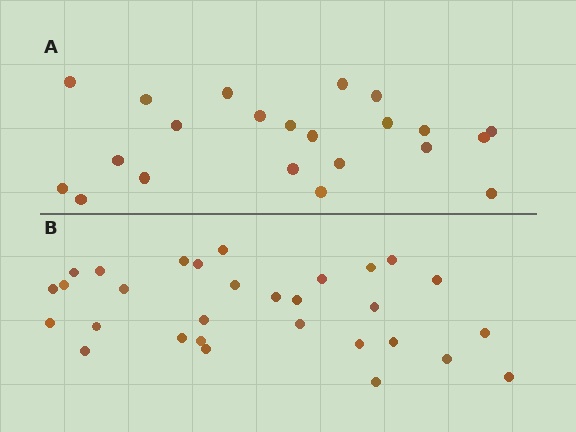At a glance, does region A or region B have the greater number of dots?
Region B (the bottom region) has more dots.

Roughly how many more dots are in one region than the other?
Region B has roughly 8 or so more dots than region A.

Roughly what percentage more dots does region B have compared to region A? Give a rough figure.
About 35% more.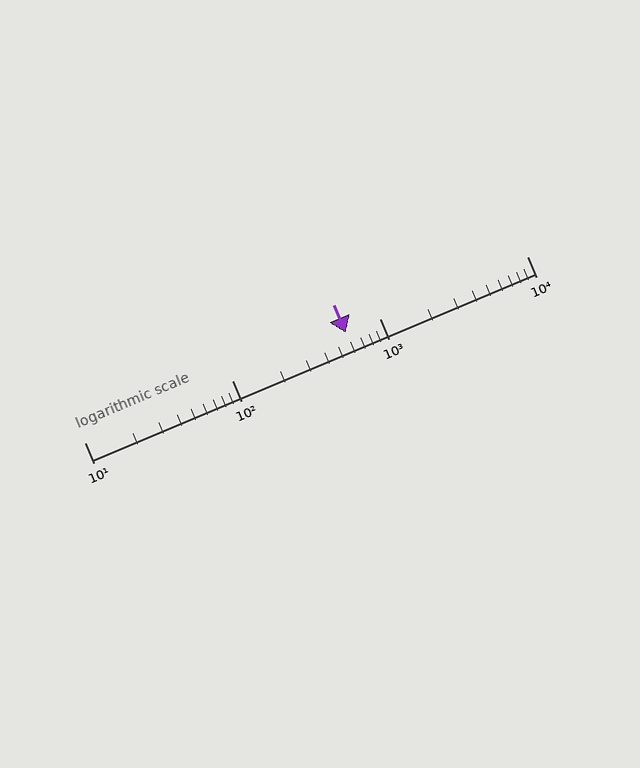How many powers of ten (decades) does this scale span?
The scale spans 3 decades, from 10 to 10000.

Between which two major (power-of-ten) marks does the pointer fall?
The pointer is between 100 and 1000.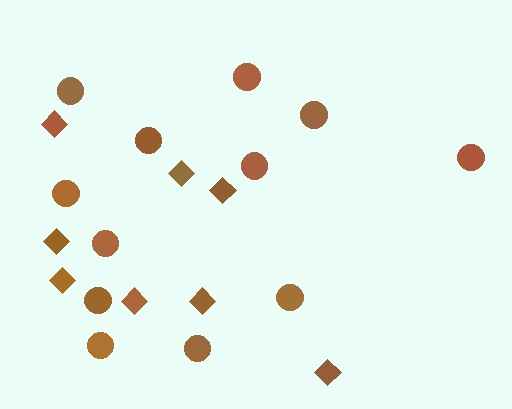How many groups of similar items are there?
There are 2 groups: one group of diamonds (8) and one group of circles (12).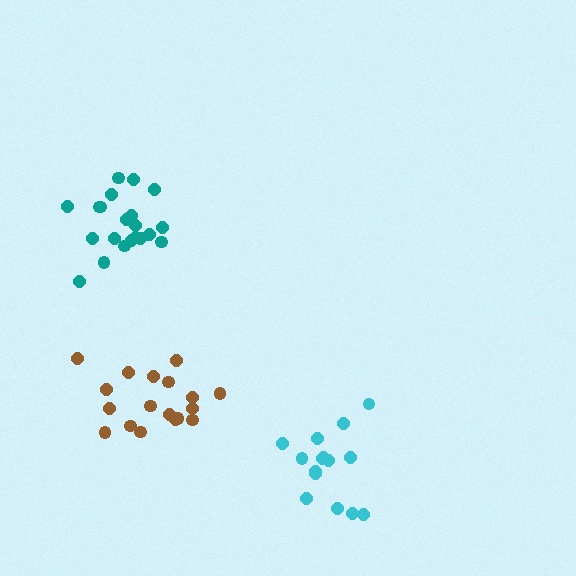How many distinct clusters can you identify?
There are 3 distinct clusters.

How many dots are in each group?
Group 1: 15 dots, Group 2: 21 dots, Group 3: 18 dots (54 total).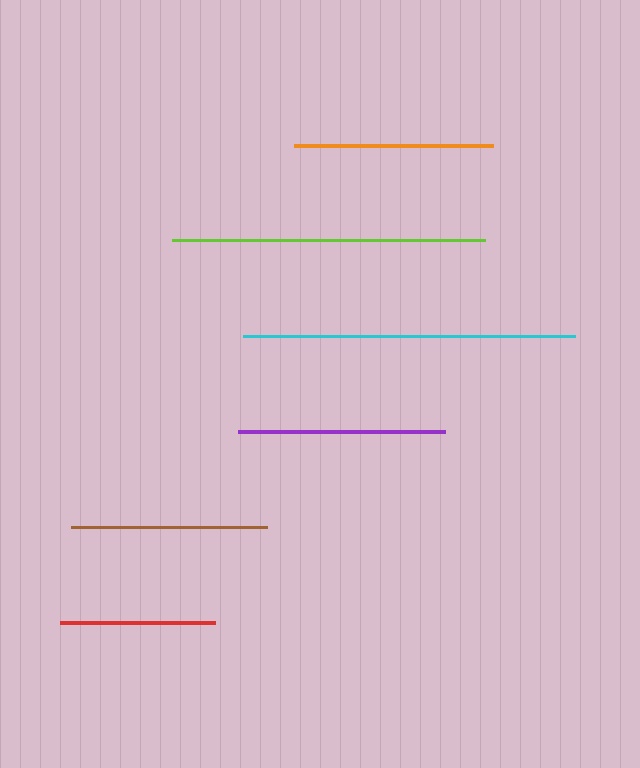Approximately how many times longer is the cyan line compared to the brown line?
The cyan line is approximately 1.7 times the length of the brown line.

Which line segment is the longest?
The cyan line is the longest at approximately 332 pixels.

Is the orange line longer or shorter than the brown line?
The orange line is longer than the brown line.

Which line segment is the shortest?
The red line is the shortest at approximately 155 pixels.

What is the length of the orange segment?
The orange segment is approximately 199 pixels long.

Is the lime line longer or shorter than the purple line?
The lime line is longer than the purple line.